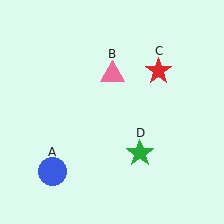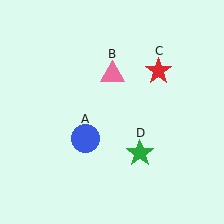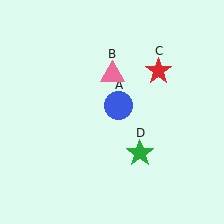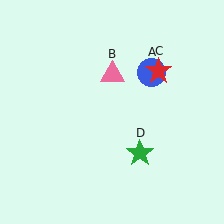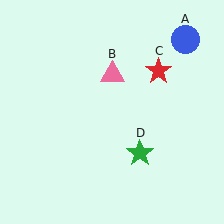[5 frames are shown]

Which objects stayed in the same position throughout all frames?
Pink triangle (object B) and red star (object C) and green star (object D) remained stationary.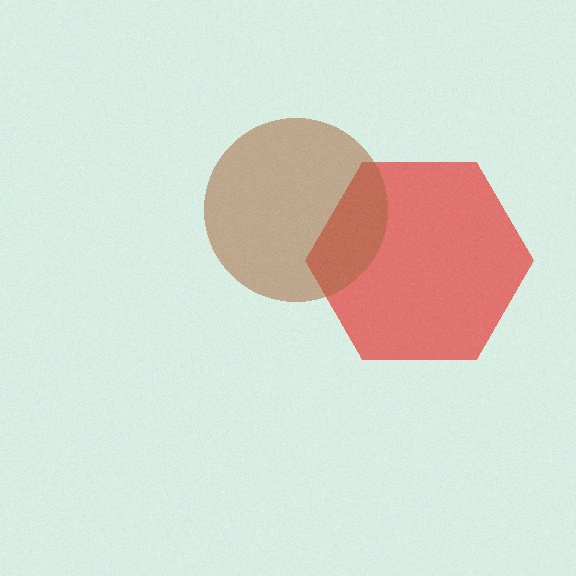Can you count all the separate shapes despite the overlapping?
Yes, there are 2 separate shapes.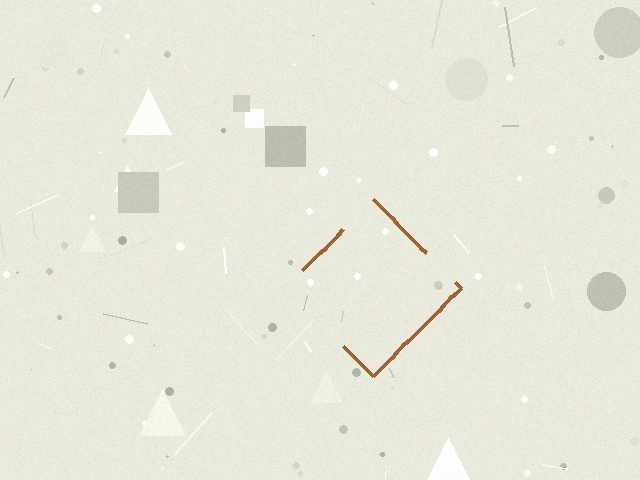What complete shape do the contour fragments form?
The contour fragments form a diamond.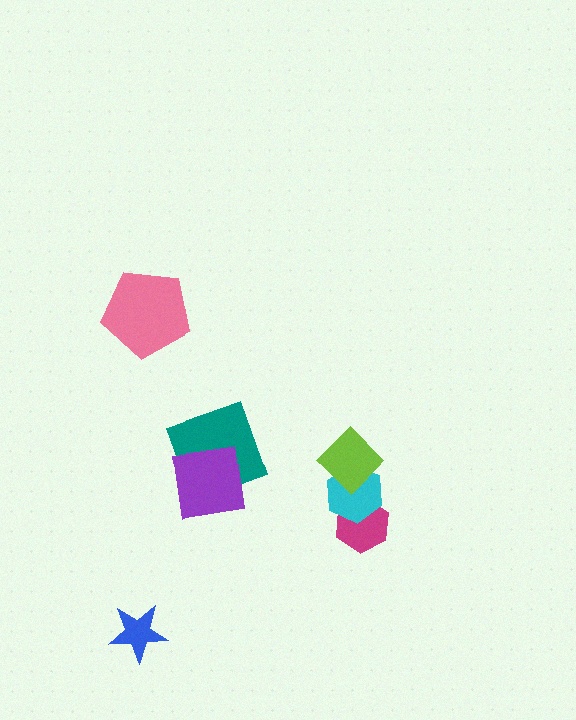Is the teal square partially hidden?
Yes, it is partially covered by another shape.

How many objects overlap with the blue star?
0 objects overlap with the blue star.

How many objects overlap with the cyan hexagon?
2 objects overlap with the cyan hexagon.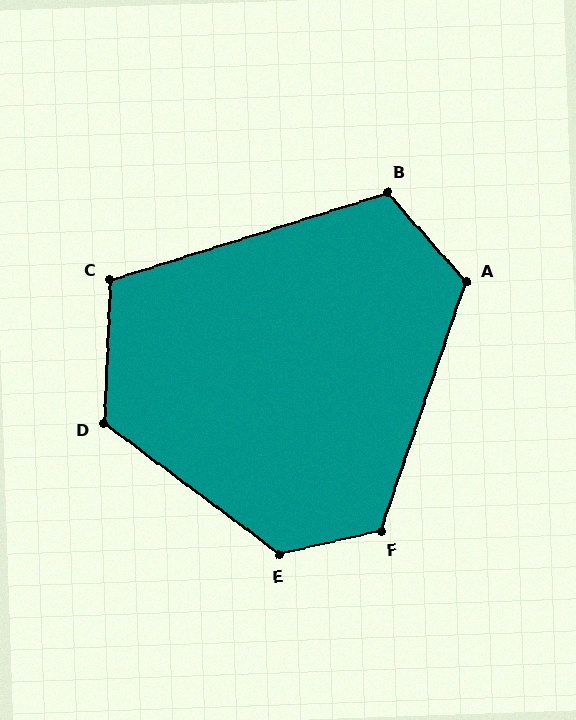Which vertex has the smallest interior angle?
C, at approximately 110 degrees.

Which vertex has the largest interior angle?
E, at approximately 130 degrees.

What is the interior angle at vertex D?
Approximately 124 degrees (obtuse).